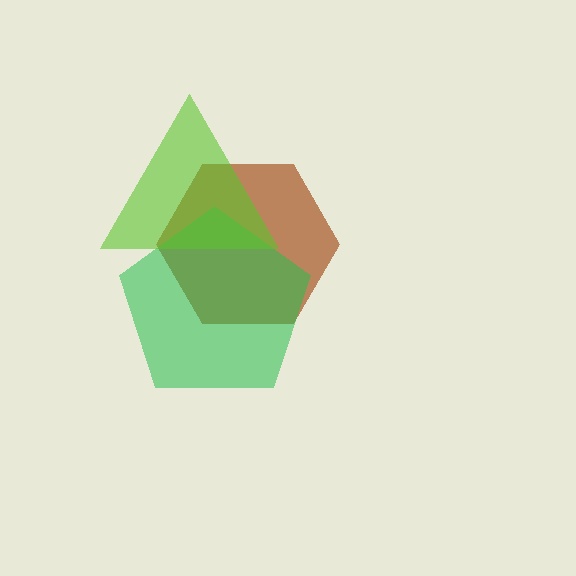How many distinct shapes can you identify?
There are 3 distinct shapes: a brown hexagon, a green pentagon, a lime triangle.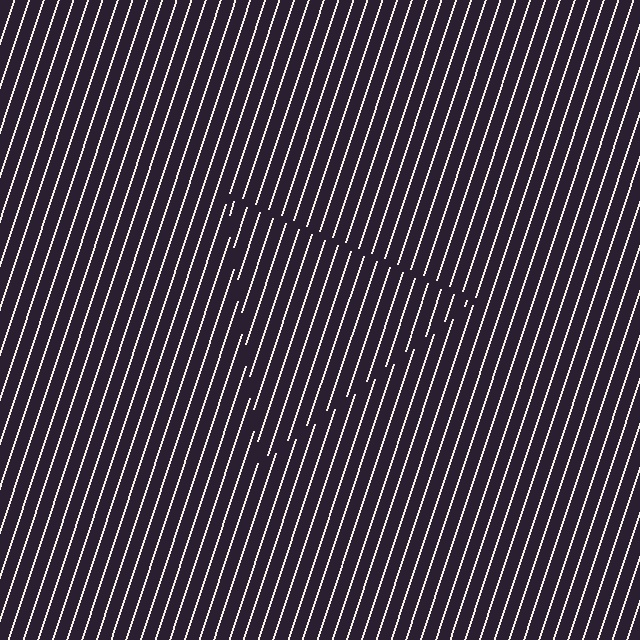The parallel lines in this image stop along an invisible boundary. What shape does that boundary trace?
An illusory triangle. The interior of the shape contains the same grating, shifted by half a period — the contour is defined by the phase discontinuity where line-ends from the inner and outer gratings abut.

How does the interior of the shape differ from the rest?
The interior of the shape contains the same grating, shifted by half a period — the contour is defined by the phase discontinuity where line-ends from the inner and outer gratings abut.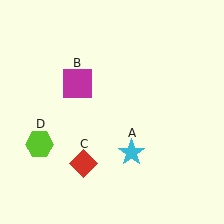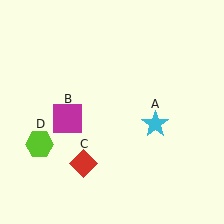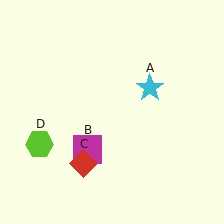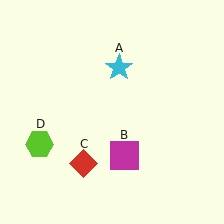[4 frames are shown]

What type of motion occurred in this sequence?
The cyan star (object A), magenta square (object B) rotated counterclockwise around the center of the scene.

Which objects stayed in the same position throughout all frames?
Red diamond (object C) and lime hexagon (object D) remained stationary.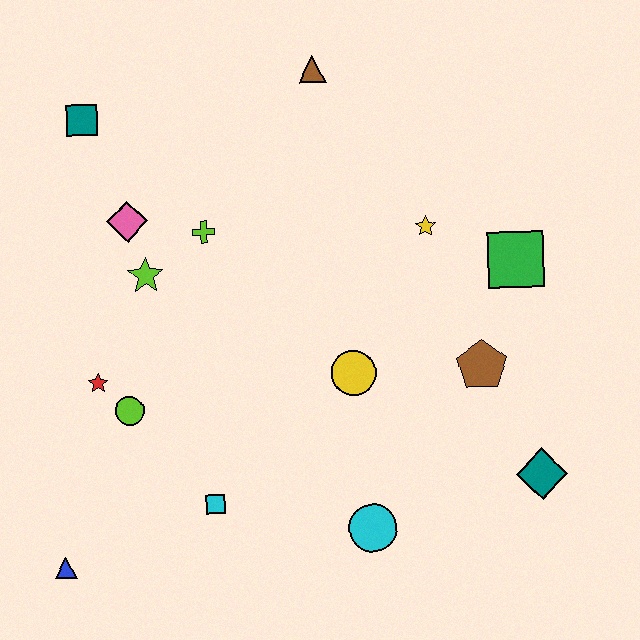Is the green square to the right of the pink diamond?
Yes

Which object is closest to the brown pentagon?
The green square is closest to the brown pentagon.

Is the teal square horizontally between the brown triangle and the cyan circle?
No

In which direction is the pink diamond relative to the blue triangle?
The pink diamond is above the blue triangle.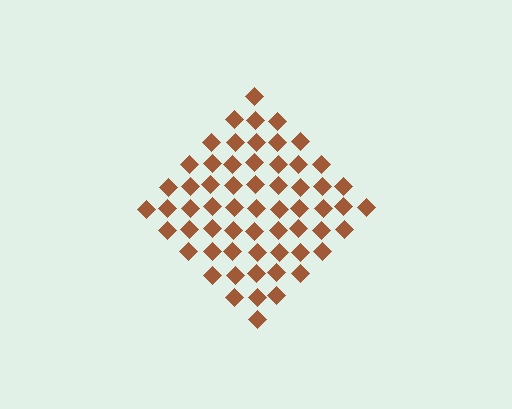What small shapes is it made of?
It is made of small diamonds.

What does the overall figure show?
The overall figure shows a diamond.